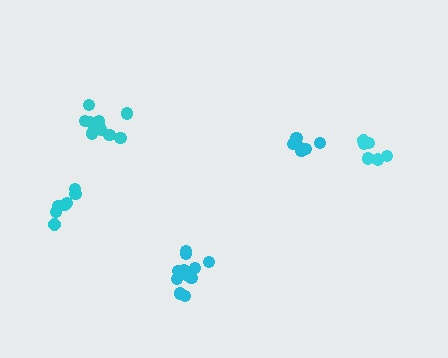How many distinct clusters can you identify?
There are 5 distinct clusters.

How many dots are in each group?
Group 1: 6 dots, Group 2: 10 dots, Group 3: 11 dots, Group 4: 8 dots, Group 5: 7 dots (42 total).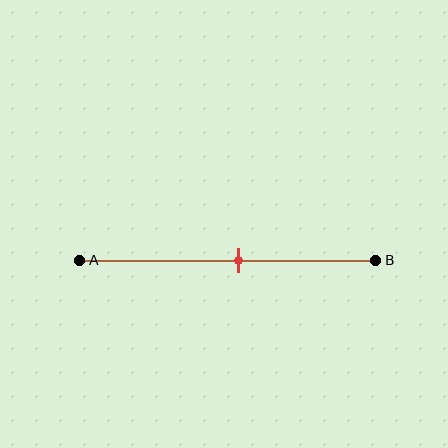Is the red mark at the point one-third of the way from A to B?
No, the mark is at about 55% from A, not at the 33% one-third point.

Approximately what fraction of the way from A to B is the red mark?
The red mark is approximately 55% of the way from A to B.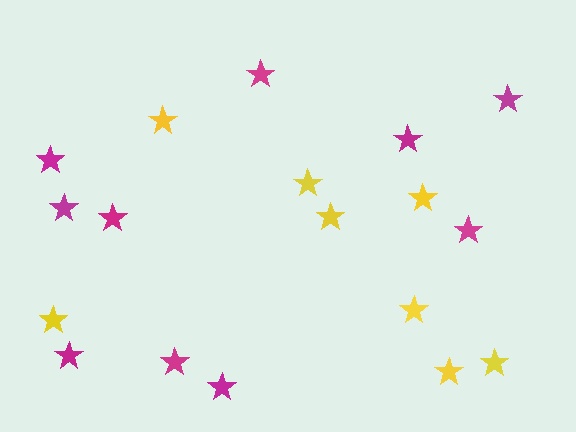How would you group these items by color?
There are 2 groups: one group of yellow stars (8) and one group of magenta stars (10).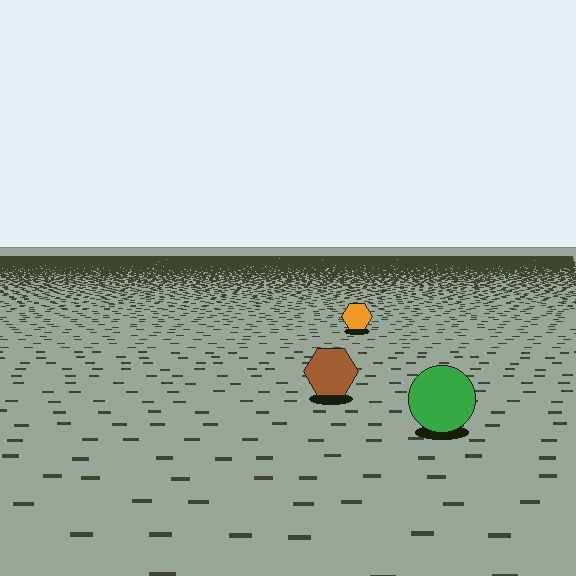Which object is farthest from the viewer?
The orange hexagon is farthest from the viewer. It appears smaller and the ground texture around it is denser.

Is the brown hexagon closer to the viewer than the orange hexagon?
Yes. The brown hexagon is closer — you can tell from the texture gradient: the ground texture is coarser near it.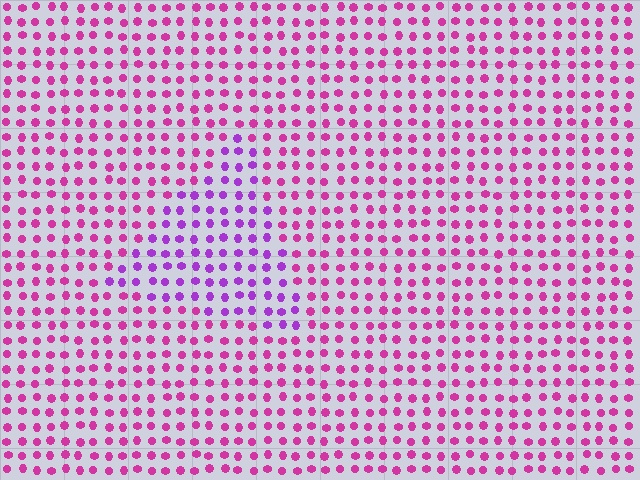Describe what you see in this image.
The image is filled with small magenta elements in a uniform arrangement. A triangle-shaped region is visible where the elements are tinted to a slightly different hue, forming a subtle color boundary.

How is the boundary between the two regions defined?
The boundary is defined purely by a slight shift in hue (about 34 degrees). Spacing, size, and orientation are identical on both sides.